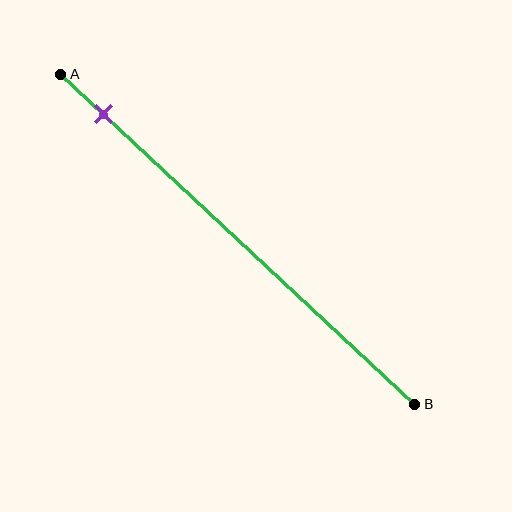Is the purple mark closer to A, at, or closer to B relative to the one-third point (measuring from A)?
The purple mark is closer to point A than the one-third point of segment AB.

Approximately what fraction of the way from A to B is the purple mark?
The purple mark is approximately 10% of the way from A to B.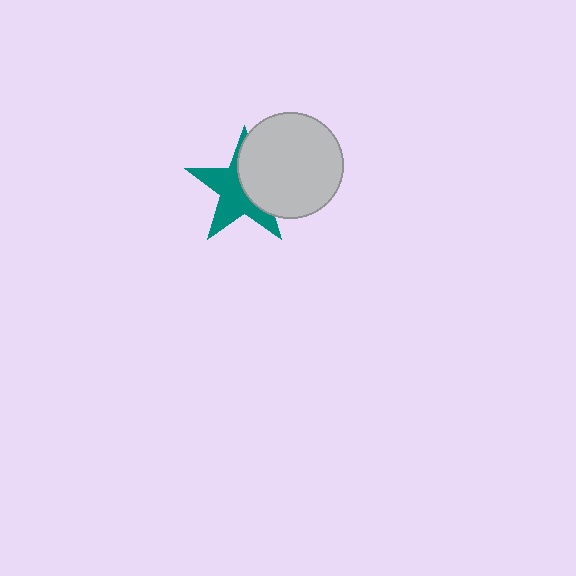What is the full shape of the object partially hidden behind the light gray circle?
The partially hidden object is a teal star.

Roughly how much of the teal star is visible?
About half of it is visible (roughly 57%).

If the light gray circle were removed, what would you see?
You would see the complete teal star.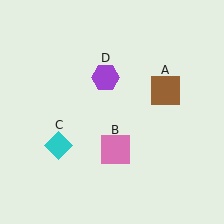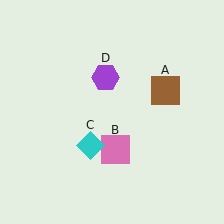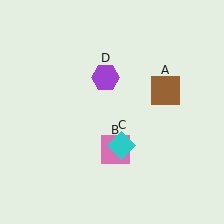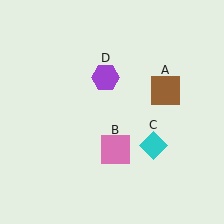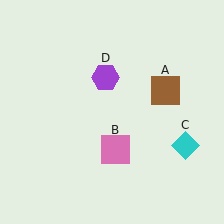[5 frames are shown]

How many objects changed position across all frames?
1 object changed position: cyan diamond (object C).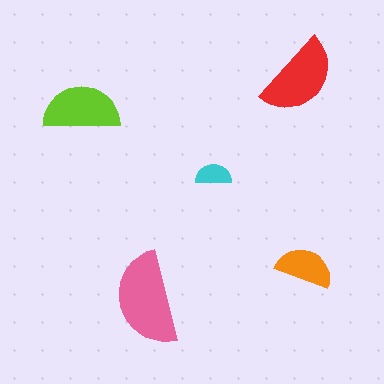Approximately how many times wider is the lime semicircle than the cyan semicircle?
About 2 times wider.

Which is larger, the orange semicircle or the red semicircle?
The red one.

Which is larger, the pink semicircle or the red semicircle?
The pink one.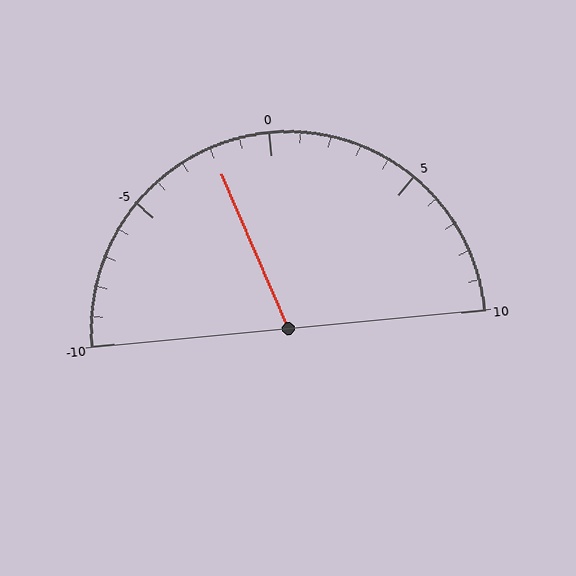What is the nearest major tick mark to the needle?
The nearest major tick mark is 0.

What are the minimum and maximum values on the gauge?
The gauge ranges from -10 to 10.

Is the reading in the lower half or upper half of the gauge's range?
The reading is in the lower half of the range (-10 to 10).